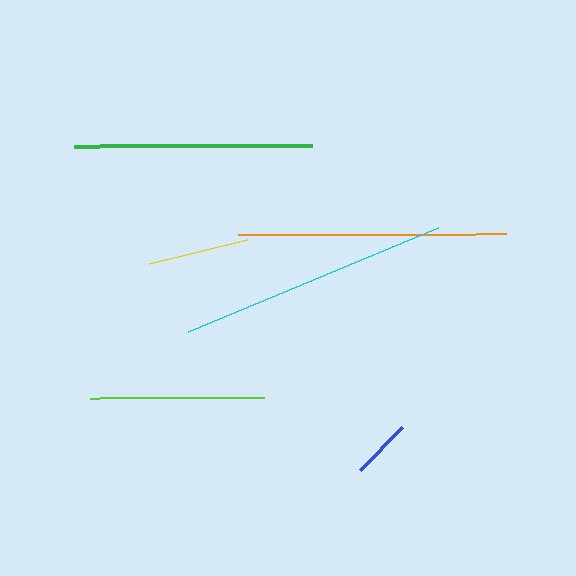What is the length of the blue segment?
The blue segment is approximately 60 pixels long.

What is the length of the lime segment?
The lime segment is approximately 174 pixels long.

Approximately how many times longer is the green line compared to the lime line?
The green line is approximately 1.4 times the length of the lime line.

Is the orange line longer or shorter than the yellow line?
The orange line is longer than the yellow line.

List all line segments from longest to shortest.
From longest to shortest: cyan, orange, green, lime, yellow, blue.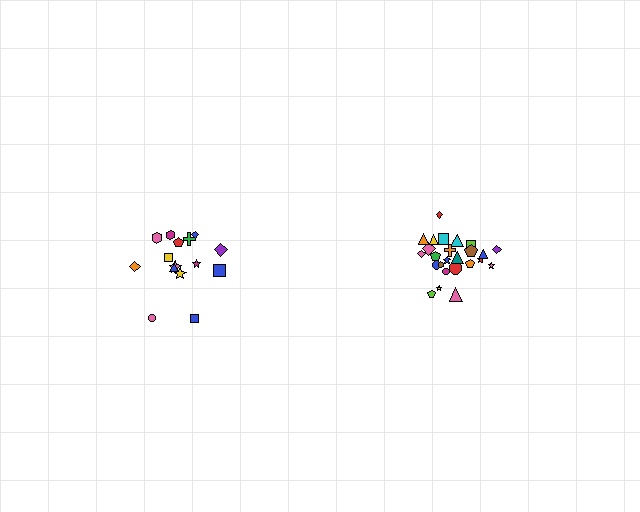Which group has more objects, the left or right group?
The right group.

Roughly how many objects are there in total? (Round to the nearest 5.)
Roughly 40 objects in total.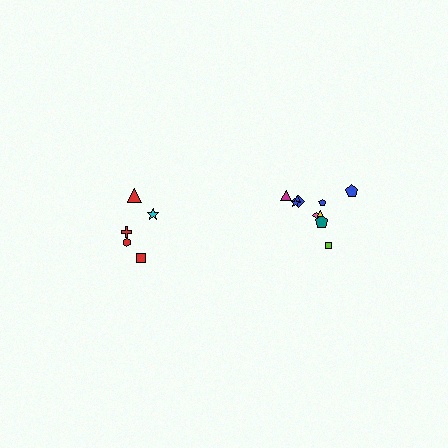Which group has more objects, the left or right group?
The right group.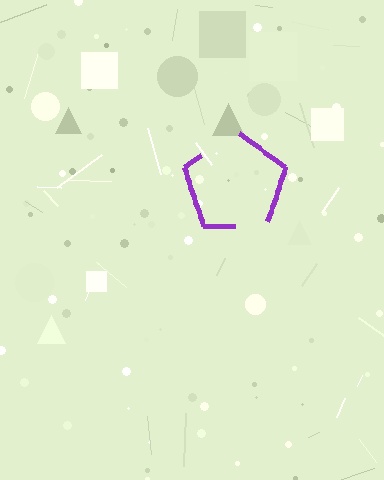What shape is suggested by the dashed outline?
The dashed outline suggests a pentagon.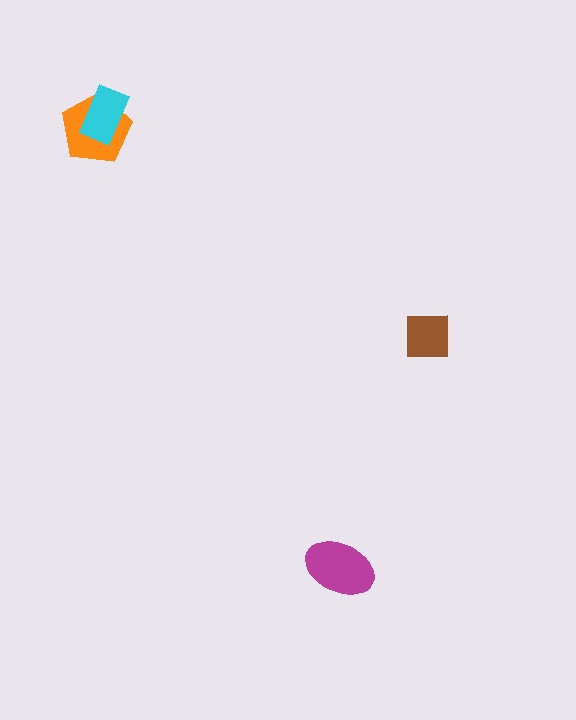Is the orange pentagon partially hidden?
Yes, it is partially covered by another shape.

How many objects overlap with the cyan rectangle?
1 object overlaps with the cyan rectangle.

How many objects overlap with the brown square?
0 objects overlap with the brown square.